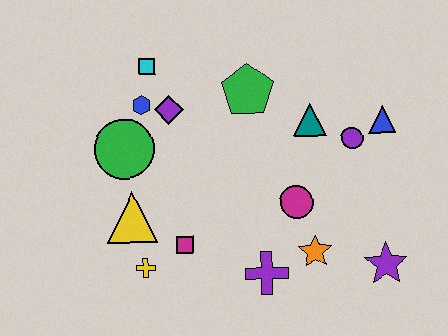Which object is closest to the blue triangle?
The purple circle is closest to the blue triangle.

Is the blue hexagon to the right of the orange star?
No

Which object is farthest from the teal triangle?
The yellow cross is farthest from the teal triangle.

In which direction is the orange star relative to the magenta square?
The orange star is to the right of the magenta square.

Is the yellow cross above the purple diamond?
No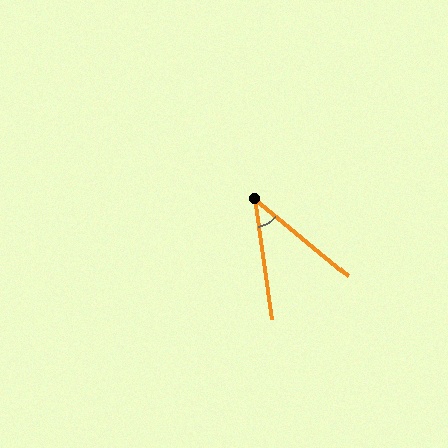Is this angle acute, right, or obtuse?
It is acute.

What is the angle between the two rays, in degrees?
Approximately 42 degrees.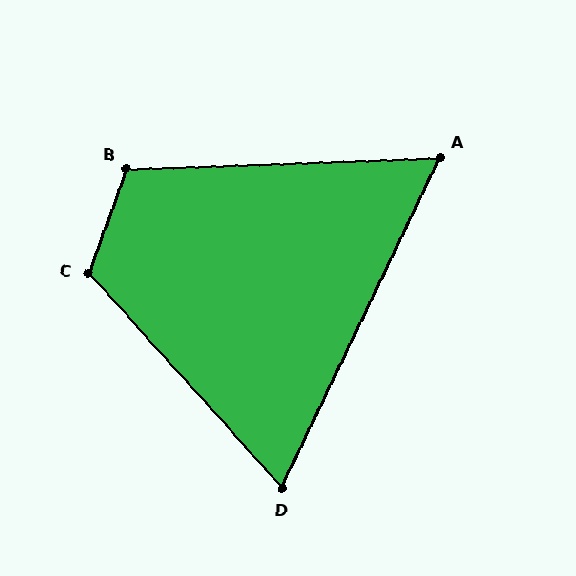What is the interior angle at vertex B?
Approximately 112 degrees (obtuse).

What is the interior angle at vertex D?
Approximately 68 degrees (acute).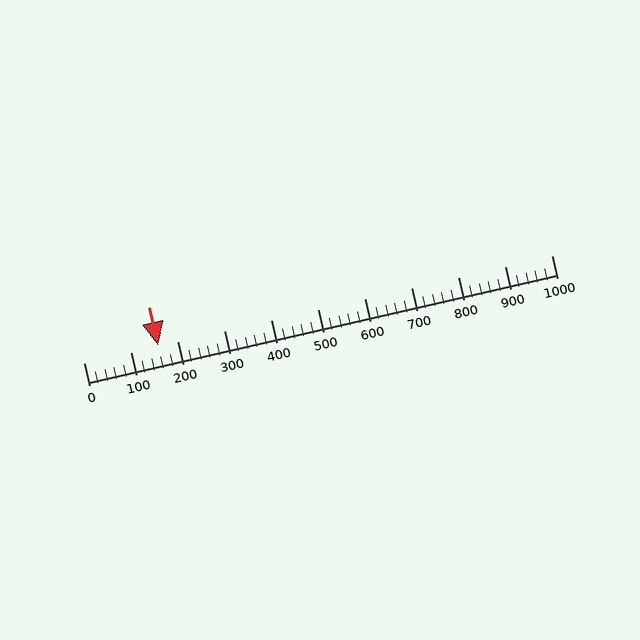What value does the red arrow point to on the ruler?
The red arrow points to approximately 160.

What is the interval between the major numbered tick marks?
The major tick marks are spaced 100 units apart.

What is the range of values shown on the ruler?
The ruler shows values from 0 to 1000.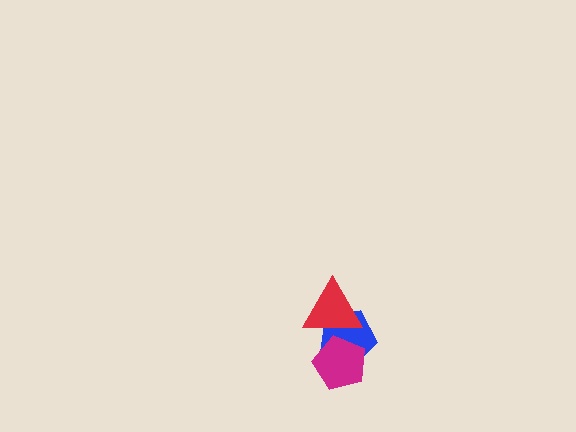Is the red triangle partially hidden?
Yes, it is partially covered by another shape.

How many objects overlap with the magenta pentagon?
2 objects overlap with the magenta pentagon.